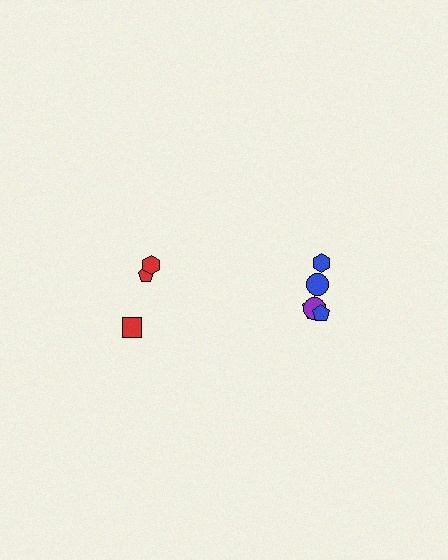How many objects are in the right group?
There are 5 objects.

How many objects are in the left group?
There are 3 objects.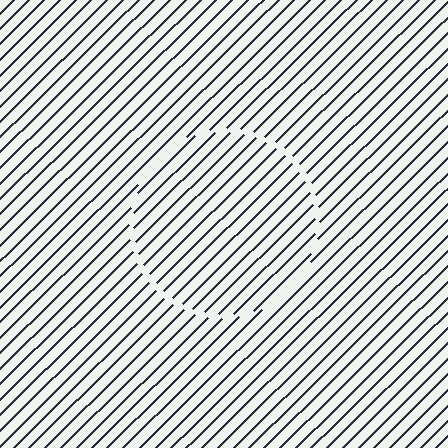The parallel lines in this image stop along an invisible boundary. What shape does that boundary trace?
An illusory circle. The interior of the shape contains the same grating, shifted by half a period — the contour is defined by the phase discontinuity where line-ends from the inner and outer gratings abut.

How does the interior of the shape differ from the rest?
The interior of the shape contains the same grating, shifted by half a period — the contour is defined by the phase discontinuity where line-ends from the inner and outer gratings abut.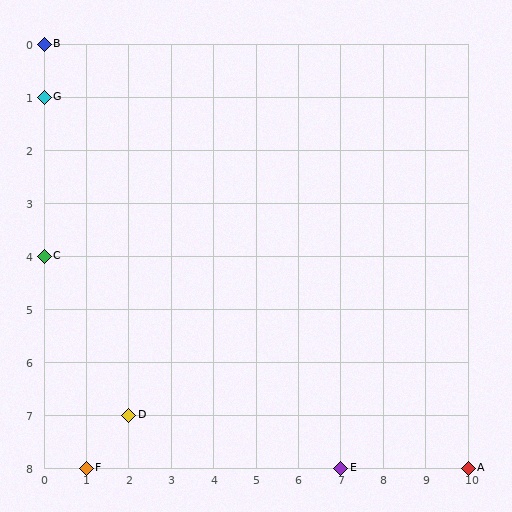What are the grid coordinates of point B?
Point B is at grid coordinates (0, 0).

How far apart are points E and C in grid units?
Points E and C are 7 columns and 4 rows apart (about 8.1 grid units diagonally).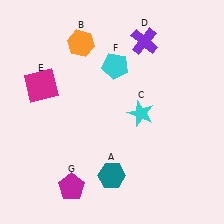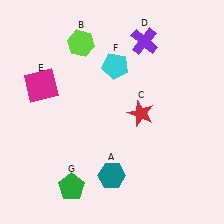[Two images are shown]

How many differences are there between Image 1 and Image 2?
There are 3 differences between the two images.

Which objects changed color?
B changed from orange to lime. C changed from cyan to red. G changed from magenta to green.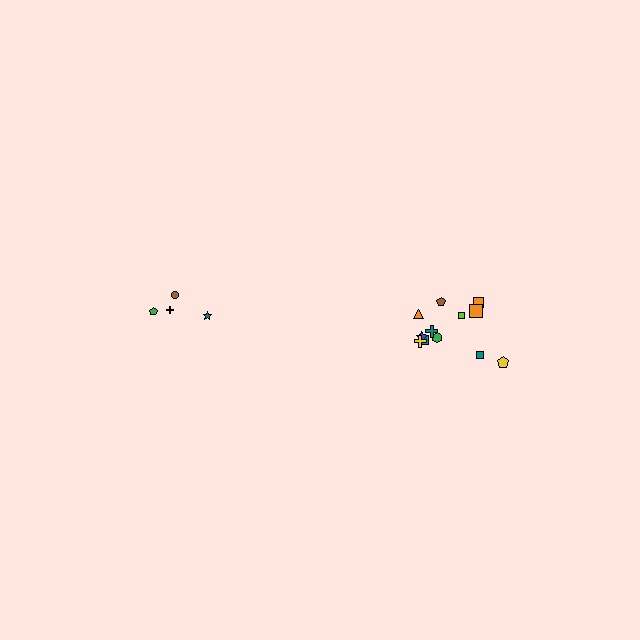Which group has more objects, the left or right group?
The right group.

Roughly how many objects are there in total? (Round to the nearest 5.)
Roughly 15 objects in total.